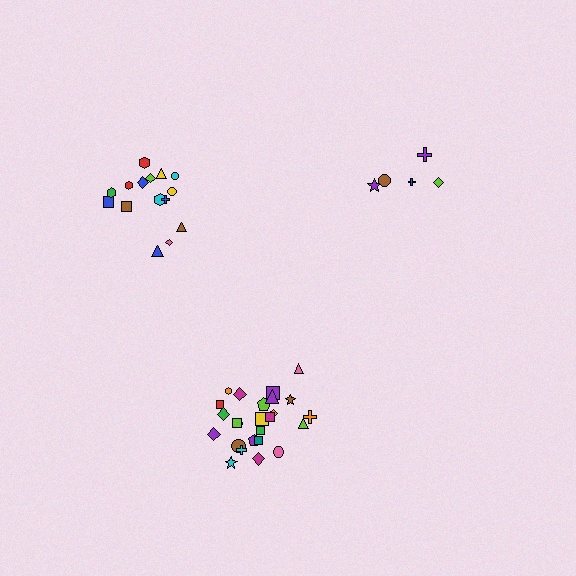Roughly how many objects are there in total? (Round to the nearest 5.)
Roughly 45 objects in total.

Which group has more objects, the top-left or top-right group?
The top-left group.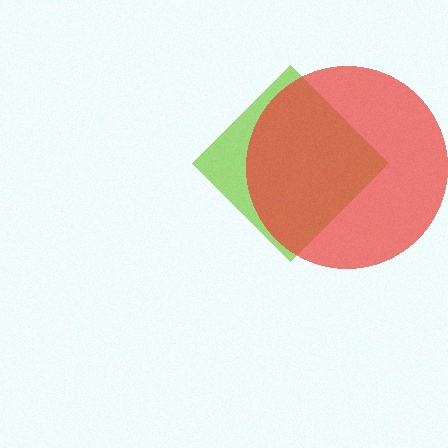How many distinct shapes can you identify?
There are 2 distinct shapes: a lime diamond, a red circle.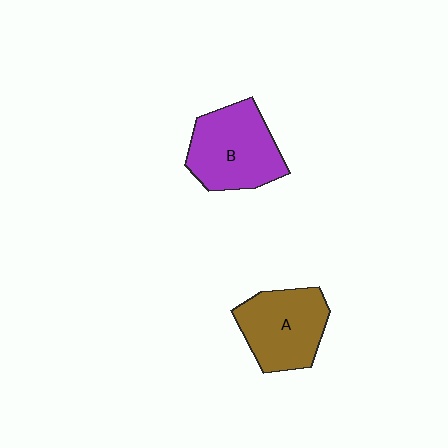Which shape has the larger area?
Shape B (purple).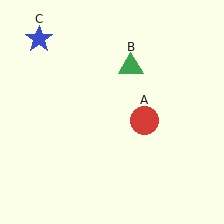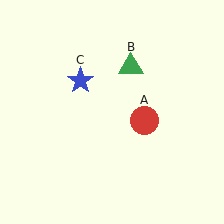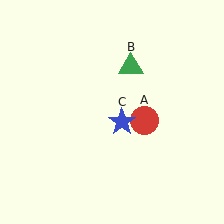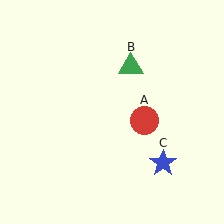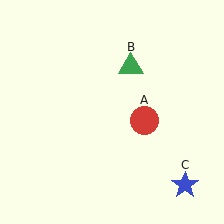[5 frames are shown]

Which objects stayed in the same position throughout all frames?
Red circle (object A) and green triangle (object B) remained stationary.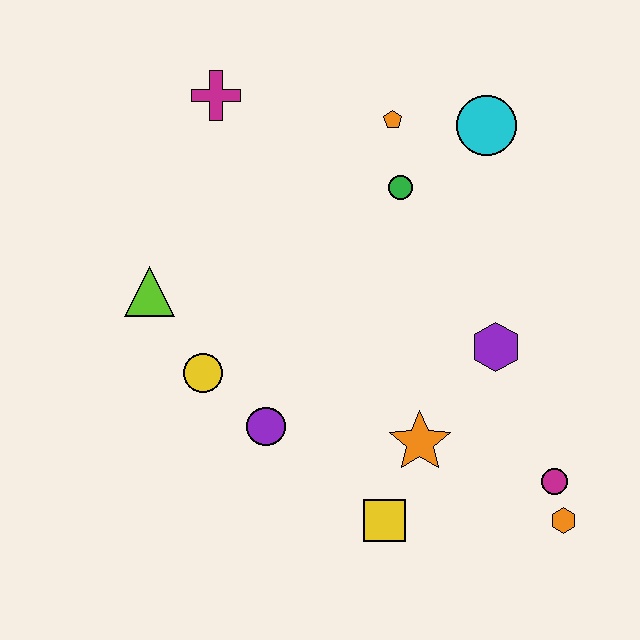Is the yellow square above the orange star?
No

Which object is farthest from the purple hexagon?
The magenta cross is farthest from the purple hexagon.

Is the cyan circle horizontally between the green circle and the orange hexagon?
Yes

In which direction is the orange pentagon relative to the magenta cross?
The orange pentagon is to the right of the magenta cross.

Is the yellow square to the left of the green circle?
Yes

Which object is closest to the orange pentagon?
The green circle is closest to the orange pentagon.